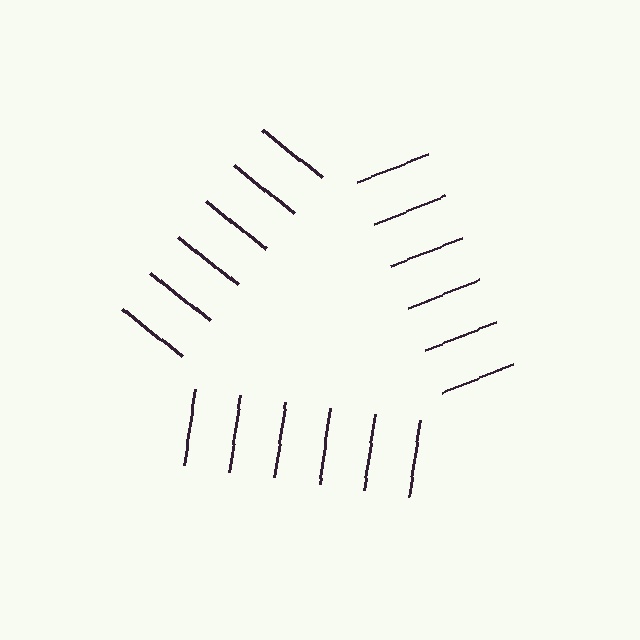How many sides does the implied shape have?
3 sides — the line-ends trace a triangle.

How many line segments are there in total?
18 — 6 along each of the 3 edges.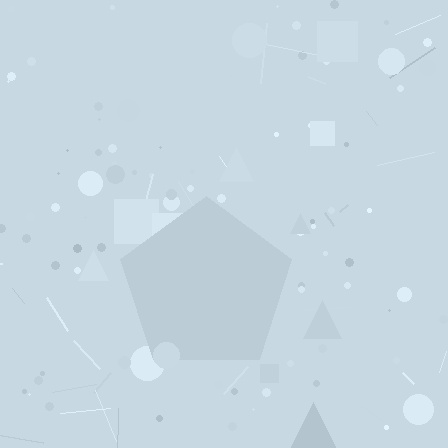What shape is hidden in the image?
A pentagon is hidden in the image.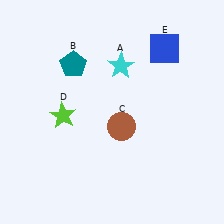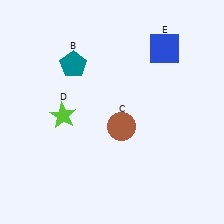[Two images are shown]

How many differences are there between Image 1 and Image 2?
There is 1 difference between the two images.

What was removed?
The cyan star (A) was removed in Image 2.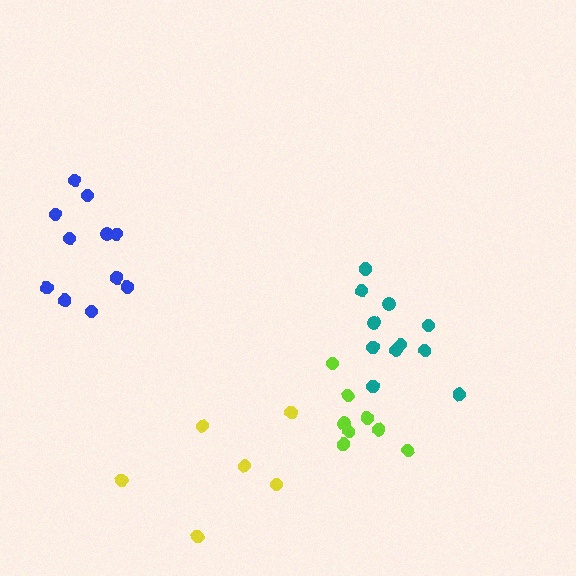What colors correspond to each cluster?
The clusters are colored: blue, lime, teal, yellow.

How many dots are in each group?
Group 1: 11 dots, Group 2: 9 dots, Group 3: 11 dots, Group 4: 6 dots (37 total).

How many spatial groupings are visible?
There are 4 spatial groupings.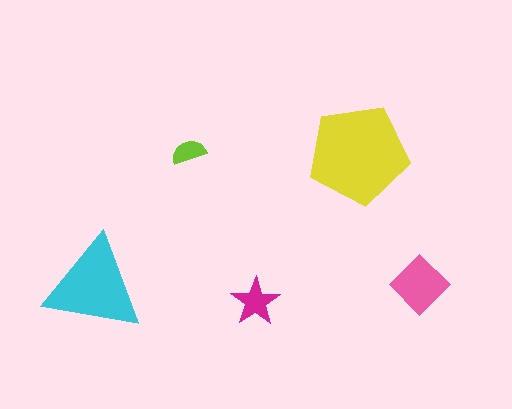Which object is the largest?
The yellow pentagon.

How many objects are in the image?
There are 5 objects in the image.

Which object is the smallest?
The lime semicircle.